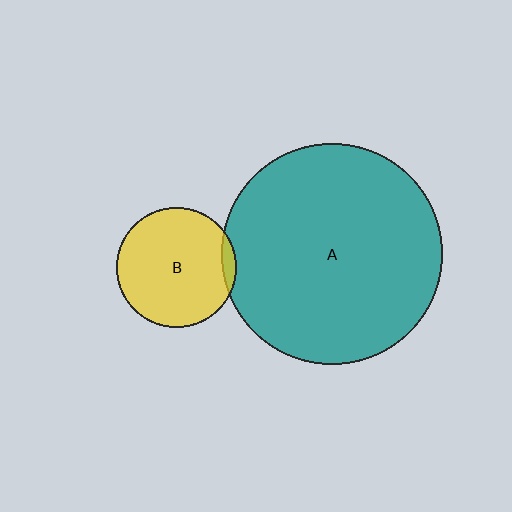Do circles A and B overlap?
Yes.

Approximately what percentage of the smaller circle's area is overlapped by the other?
Approximately 5%.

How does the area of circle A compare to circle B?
Approximately 3.4 times.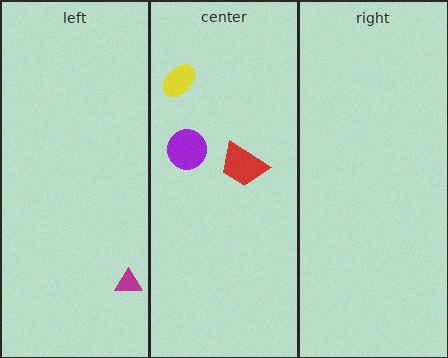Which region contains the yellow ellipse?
The center region.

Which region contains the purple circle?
The center region.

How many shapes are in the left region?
1.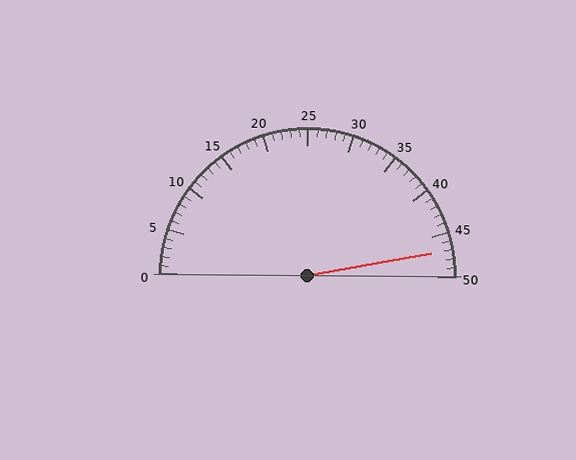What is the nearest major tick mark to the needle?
The nearest major tick mark is 45.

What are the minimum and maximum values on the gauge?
The gauge ranges from 0 to 50.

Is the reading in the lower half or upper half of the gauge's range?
The reading is in the upper half of the range (0 to 50).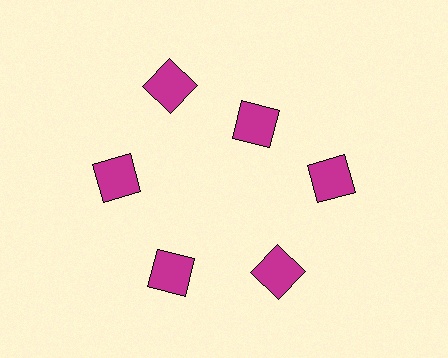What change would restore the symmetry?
The symmetry would be restored by moving it outward, back onto the ring so that all 6 squares sit at equal angles and equal distance from the center.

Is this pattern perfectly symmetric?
No. The 6 magenta squares are arranged in a ring, but one element near the 1 o'clock position is pulled inward toward the center, breaking the 6-fold rotational symmetry.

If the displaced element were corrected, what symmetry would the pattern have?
It would have 6-fold rotational symmetry — the pattern would map onto itself every 60 degrees.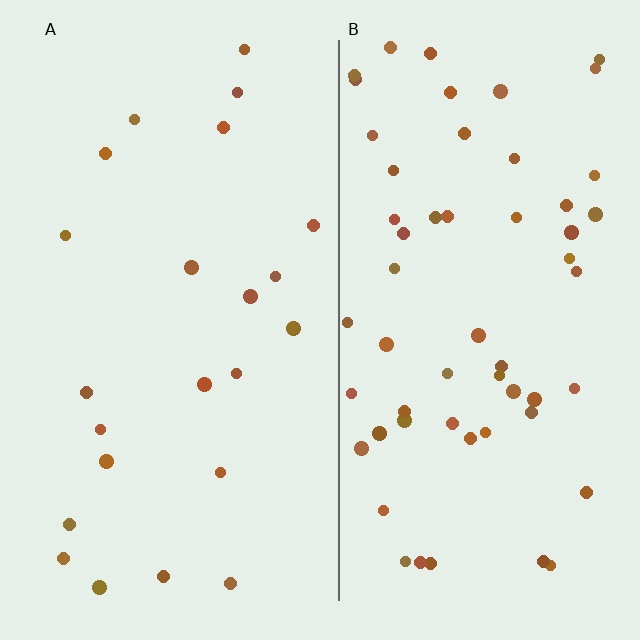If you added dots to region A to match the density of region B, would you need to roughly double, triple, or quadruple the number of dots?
Approximately triple.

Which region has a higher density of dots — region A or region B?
B (the right).